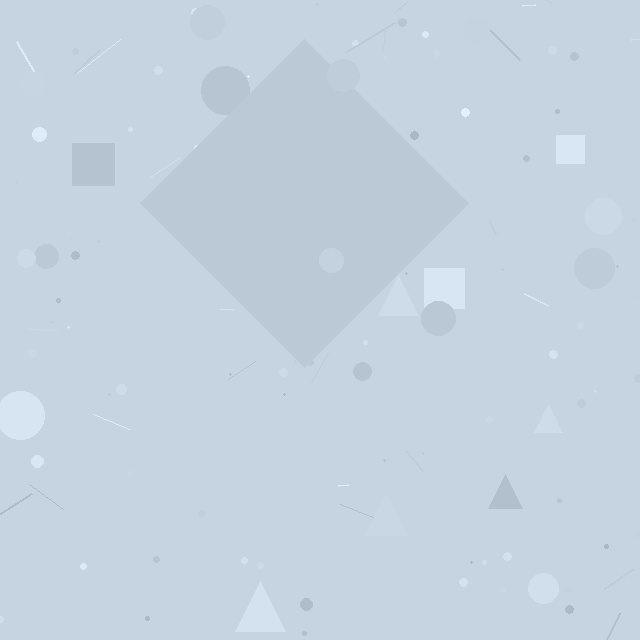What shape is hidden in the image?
A diamond is hidden in the image.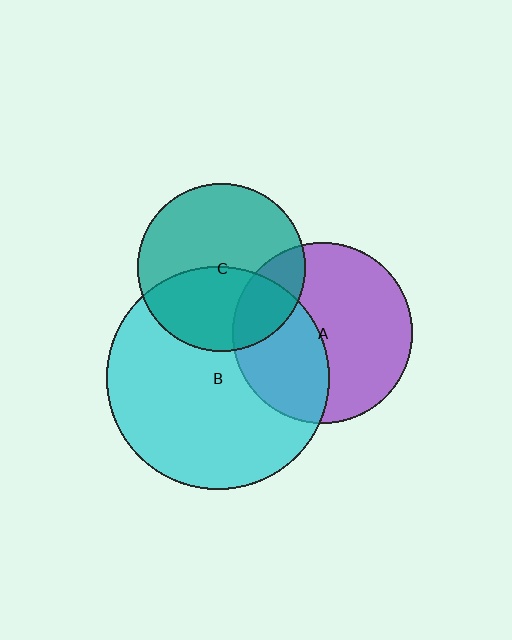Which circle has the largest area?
Circle B (cyan).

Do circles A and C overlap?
Yes.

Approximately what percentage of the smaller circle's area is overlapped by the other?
Approximately 20%.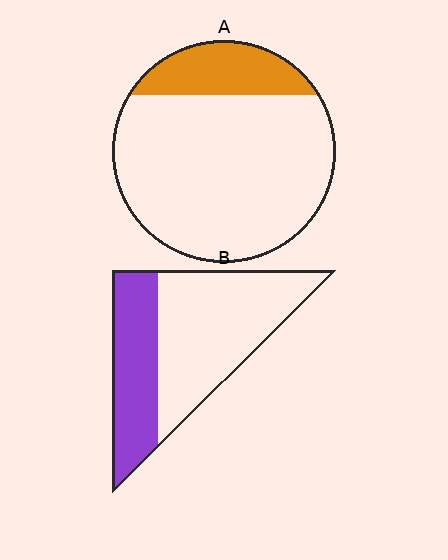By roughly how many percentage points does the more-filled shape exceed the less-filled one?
By roughly 20 percentage points (B over A).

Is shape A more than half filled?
No.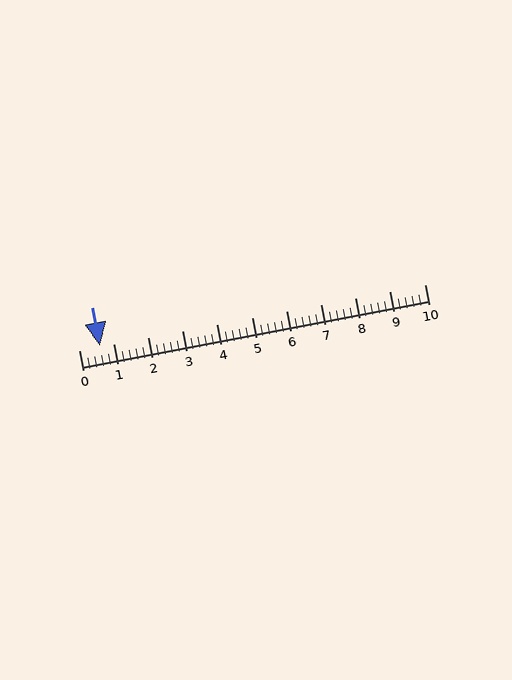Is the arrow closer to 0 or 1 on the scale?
The arrow is closer to 1.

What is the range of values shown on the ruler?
The ruler shows values from 0 to 10.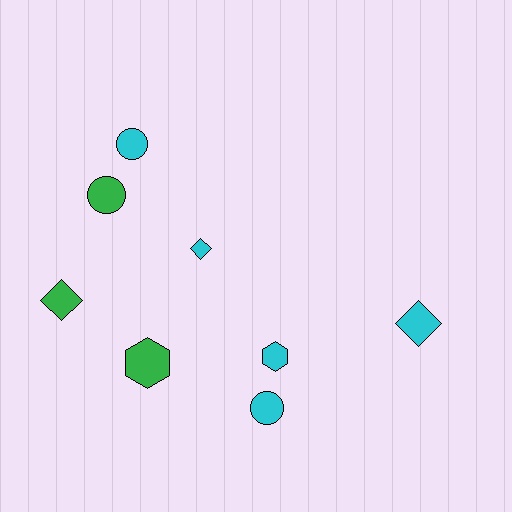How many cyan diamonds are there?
There are 2 cyan diamonds.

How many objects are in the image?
There are 8 objects.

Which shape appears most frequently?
Diamond, with 3 objects.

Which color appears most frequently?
Cyan, with 5 objects.